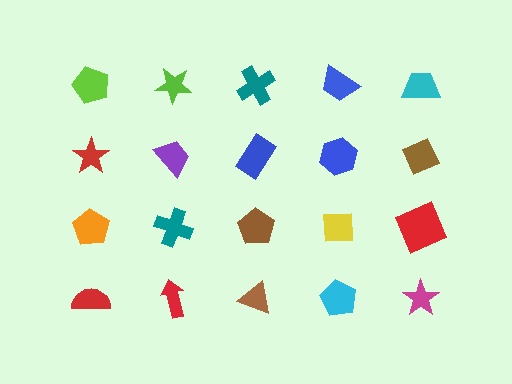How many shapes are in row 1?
5 shapes.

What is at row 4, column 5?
A magenta star.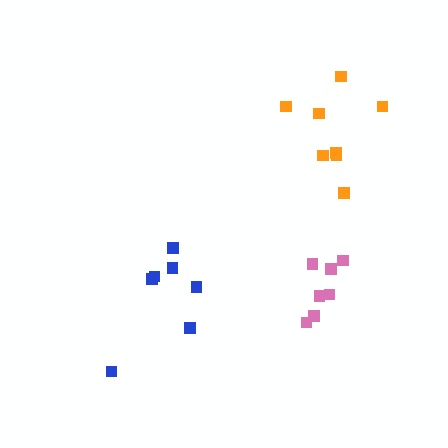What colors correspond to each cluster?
The clusters are colored: pink, orange, blue.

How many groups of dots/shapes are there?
There are 3 groups.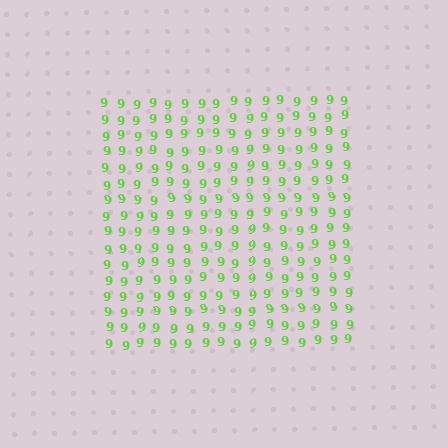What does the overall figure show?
The overall figure shows a square.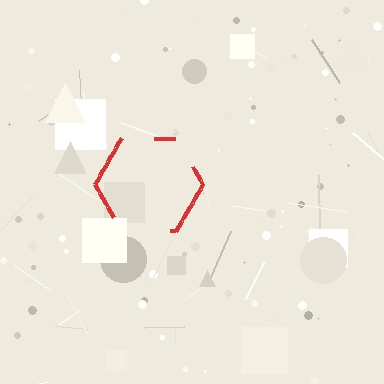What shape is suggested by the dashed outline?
The dashed outline suggests a hexagon.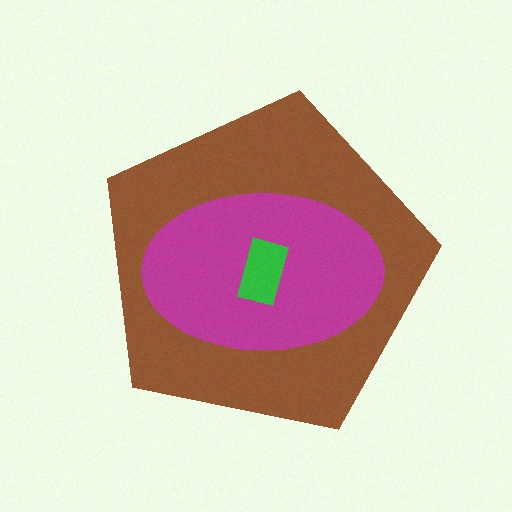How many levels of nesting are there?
3.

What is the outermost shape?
The brown pentagon.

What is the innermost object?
The green rectangle.